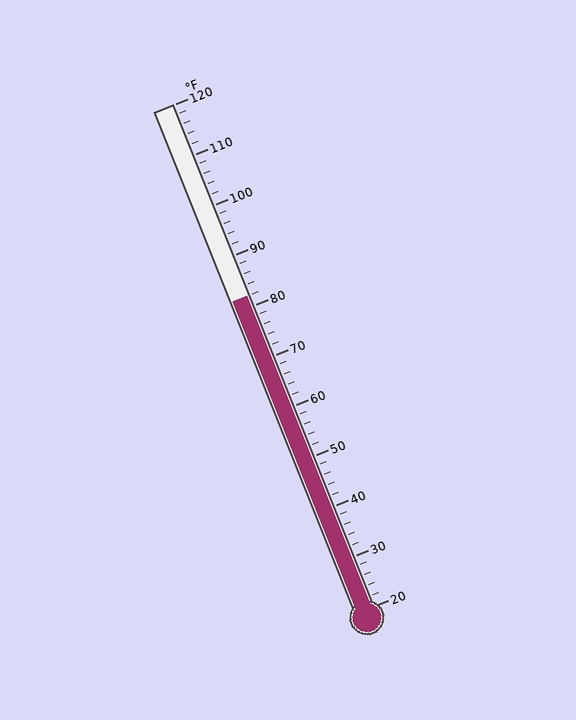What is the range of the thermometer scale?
The thermometer scale ranges from 20°F to 120°F.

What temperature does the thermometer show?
The thermometer shows approximately 82°F.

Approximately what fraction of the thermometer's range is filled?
The thermometer is filled to approximately 60% of its range.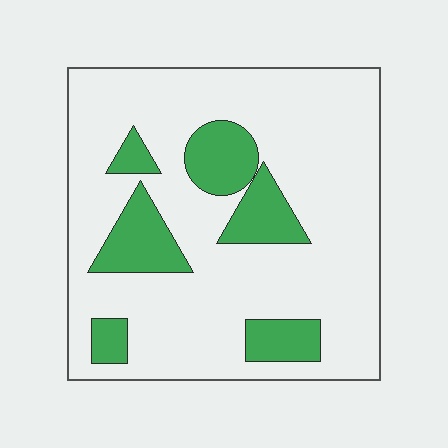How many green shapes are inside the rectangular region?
6.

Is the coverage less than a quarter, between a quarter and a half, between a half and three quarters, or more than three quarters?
Less than a quarter.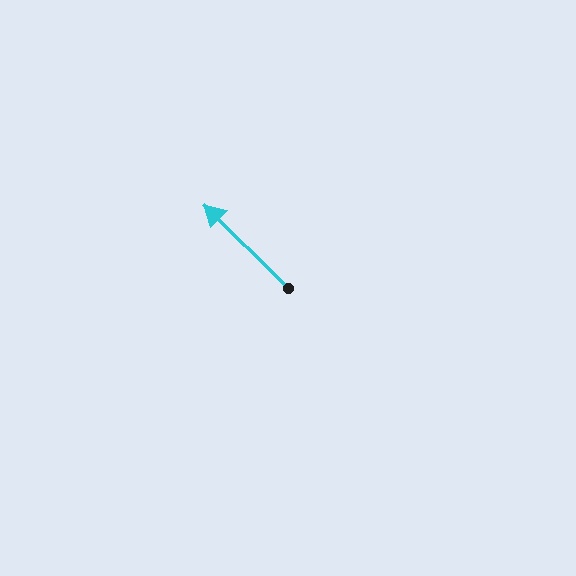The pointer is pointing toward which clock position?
Roughly 10 o'clock.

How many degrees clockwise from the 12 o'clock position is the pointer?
Approximately 315 degrees.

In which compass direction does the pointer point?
Northwest.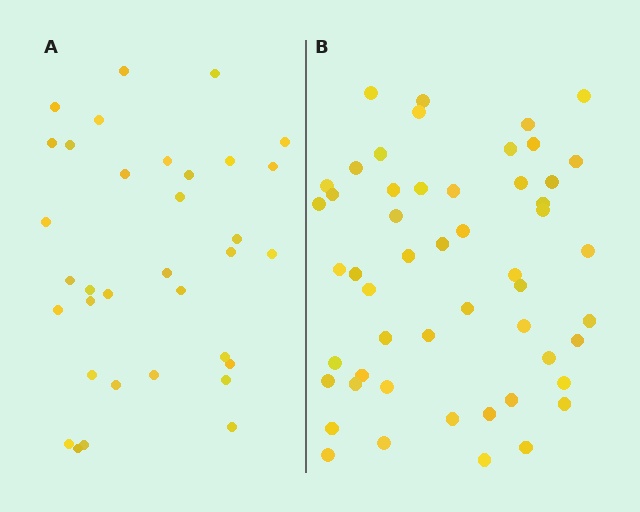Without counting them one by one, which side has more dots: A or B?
Region B (the right region) has more dots.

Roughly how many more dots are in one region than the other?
Region B has approximately 20 more dots than region A.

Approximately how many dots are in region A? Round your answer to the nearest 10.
About 30 dots. (The exact count is 34, which rounds to 30.)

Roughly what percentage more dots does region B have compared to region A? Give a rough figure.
About 55% more.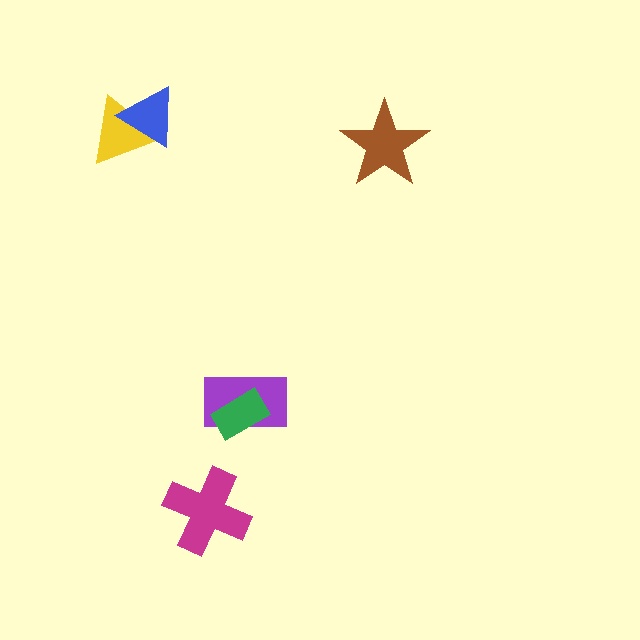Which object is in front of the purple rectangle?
The green rectangle is in front of the purple rectangle.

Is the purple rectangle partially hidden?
Yes, it is partially covered by another shape.